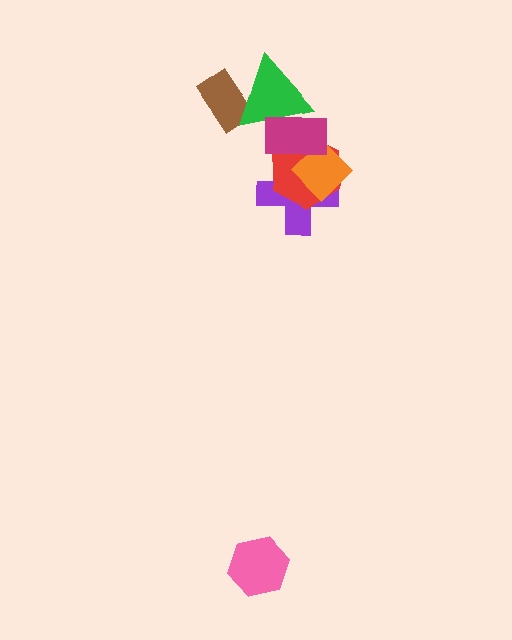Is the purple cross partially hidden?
Yes, it is partially covered by another shape.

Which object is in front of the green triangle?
The magenta rectangle is in front of the green triangle.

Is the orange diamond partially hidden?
Yes, it is partially covered by another shape.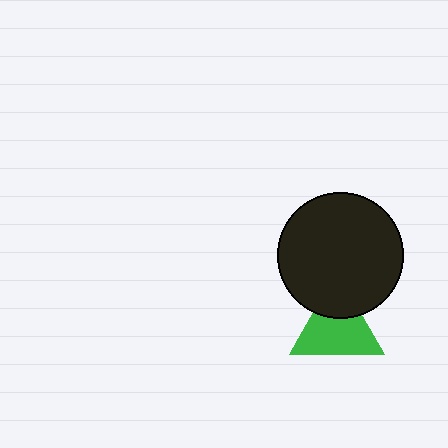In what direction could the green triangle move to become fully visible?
The green triangle could move down. That would shift it out from behind the black circle entirely.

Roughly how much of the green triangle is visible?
Most of it is visible (roughly 70%).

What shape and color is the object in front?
The object in front is a black circle.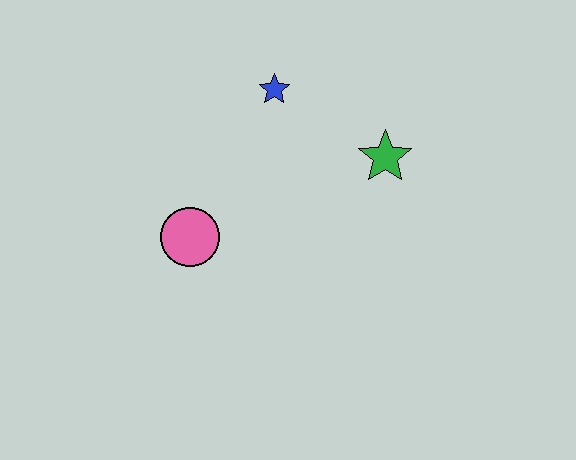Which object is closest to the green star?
The blue star is closest to the green star.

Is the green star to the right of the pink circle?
Yes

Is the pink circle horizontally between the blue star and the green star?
No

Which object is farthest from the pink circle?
The green star is farthest from the pink circle.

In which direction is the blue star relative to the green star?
The blue star is to the left of the green star.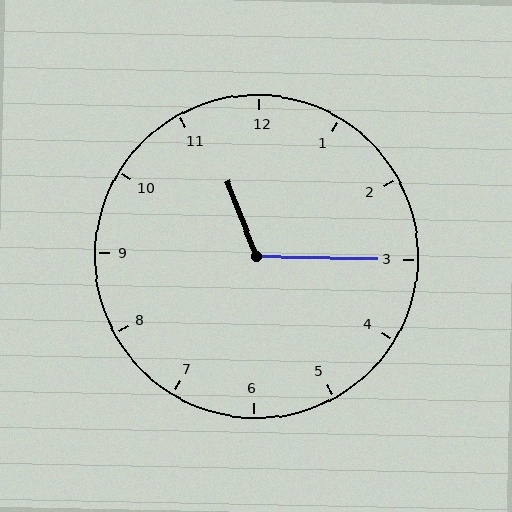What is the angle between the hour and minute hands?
Approximately 112 degrees.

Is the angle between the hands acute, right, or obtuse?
It is obtuse.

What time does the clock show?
11:15.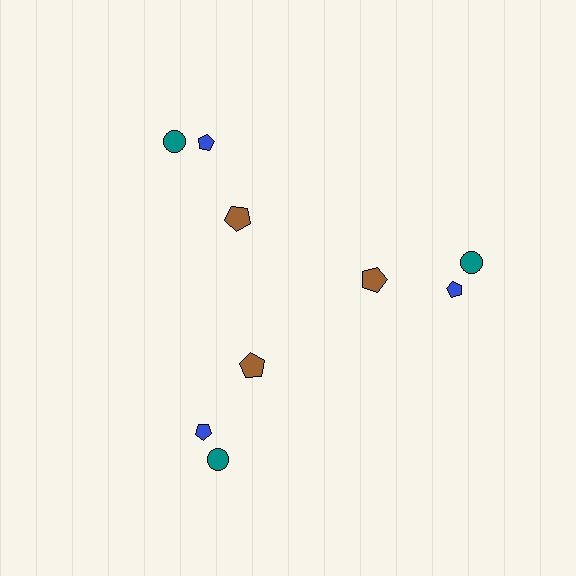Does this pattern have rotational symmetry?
Yes, this pattern has 3-fold rotational symmetry. It looks the same after rotating 120 degrees around the center.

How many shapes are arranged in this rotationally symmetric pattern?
There are 9 shapes, arranged in 3 groups of 3.